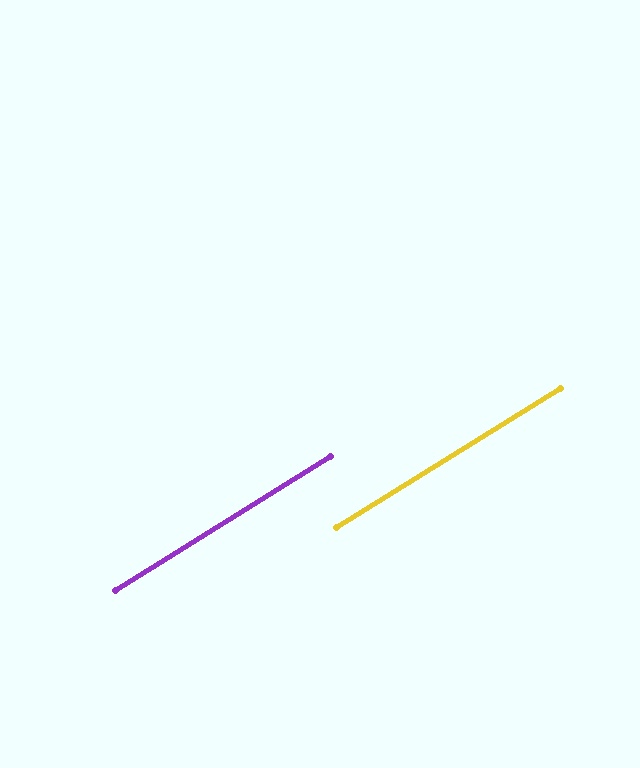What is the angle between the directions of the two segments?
Approximately 0 degrees.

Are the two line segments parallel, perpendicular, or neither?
Parallel — their directions differ by only 0.0°.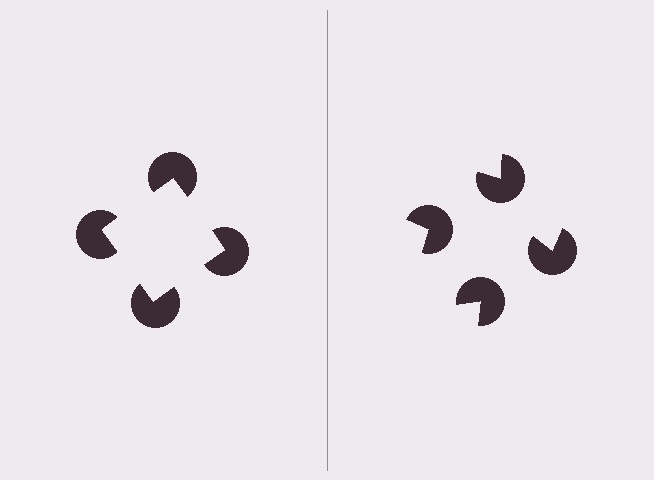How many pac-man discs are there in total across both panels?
8 — 4 on each side.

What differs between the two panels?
The pac-man discs are positioned identically on both sides; only the wedge orientations differ. On the left they align to a square; on the right they are misaligned.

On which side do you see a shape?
An illusory square appears on the left side. On the right side the wedge cuts are rotated, so no coherent shape forms.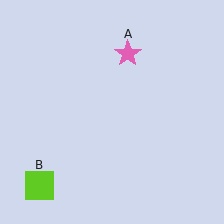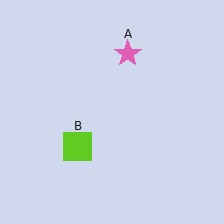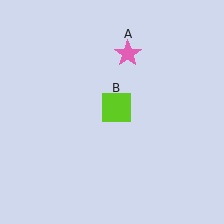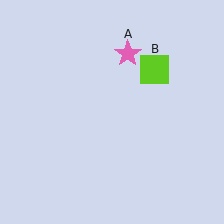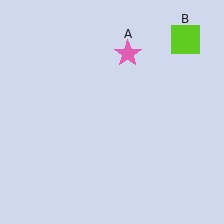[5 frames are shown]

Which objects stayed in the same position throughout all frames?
Pink star (object A) remained stationary.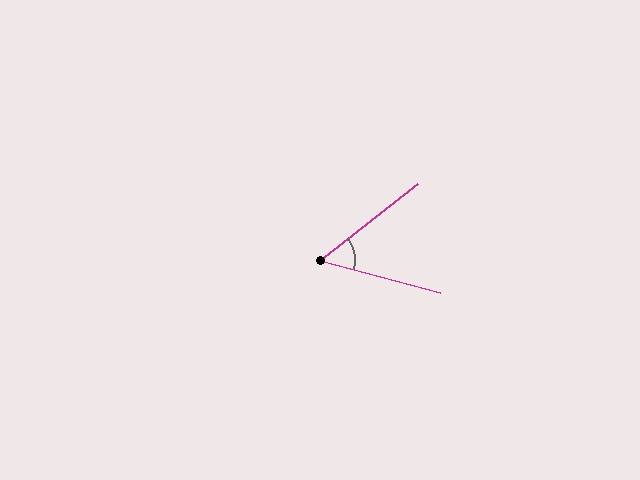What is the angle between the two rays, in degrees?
Approximately 53 degrees.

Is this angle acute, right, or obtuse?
It is acute.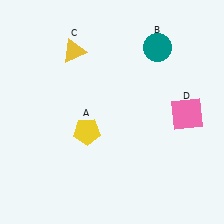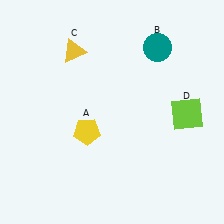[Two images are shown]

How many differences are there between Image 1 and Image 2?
There is 1 difference between the two images.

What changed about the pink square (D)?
In Image 1, D is pink. In Image 2, it changed to lime.